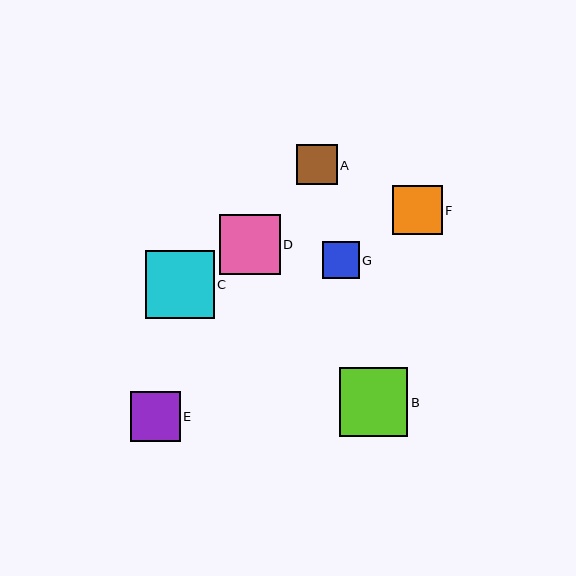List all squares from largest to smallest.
From largest to smallest: C, B, D, E, F, A, G.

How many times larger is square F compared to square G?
Square F is approximately 1.3 times the size of square G.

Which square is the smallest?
Square G is the smallest with a size of approximately 37 pixels.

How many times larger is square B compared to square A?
Square B is approximately 1.7 times the size of square A.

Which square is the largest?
Square C is the largest with a size of approximately 68 pixels.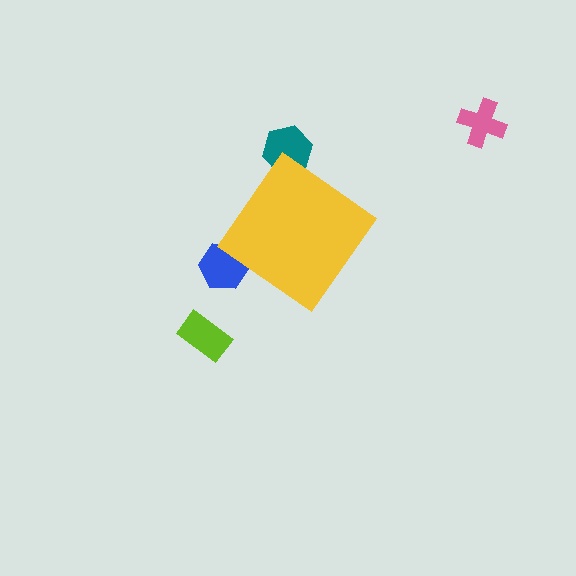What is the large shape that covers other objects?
A yellow diamond.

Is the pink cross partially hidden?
No, the pink cross is fully visible.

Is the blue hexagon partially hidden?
Yes, the blue hexagon is partially hidden behind the yellow diamond.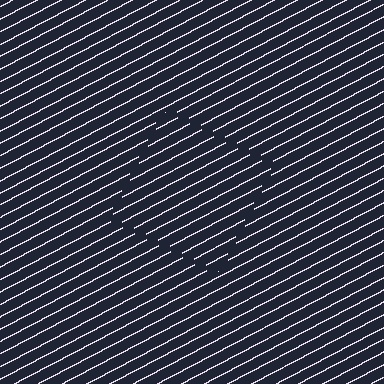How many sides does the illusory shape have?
4 sides — the line-ends trace a square.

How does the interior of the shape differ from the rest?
The interior of the shape contains the same grating, shifted by half a period — the contour is defined by the phase discontinuity where line-ends from the inner and outer gratings abut.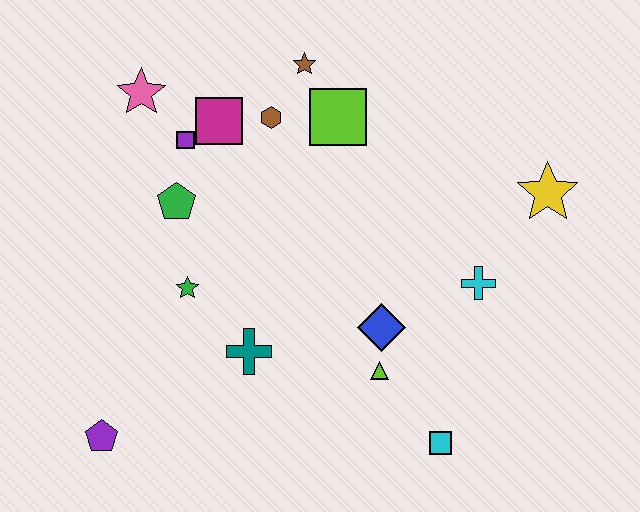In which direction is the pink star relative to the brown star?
The pink star is to the left of the brown star.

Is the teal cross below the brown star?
Yes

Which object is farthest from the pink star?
The cyan square is farthest from the pink star.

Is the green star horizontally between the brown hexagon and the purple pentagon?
Yes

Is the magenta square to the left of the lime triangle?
Yes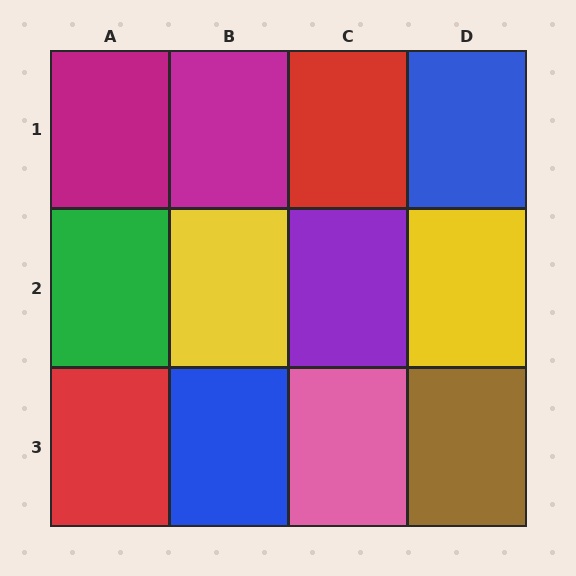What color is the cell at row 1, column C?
Red.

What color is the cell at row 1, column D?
Blue.